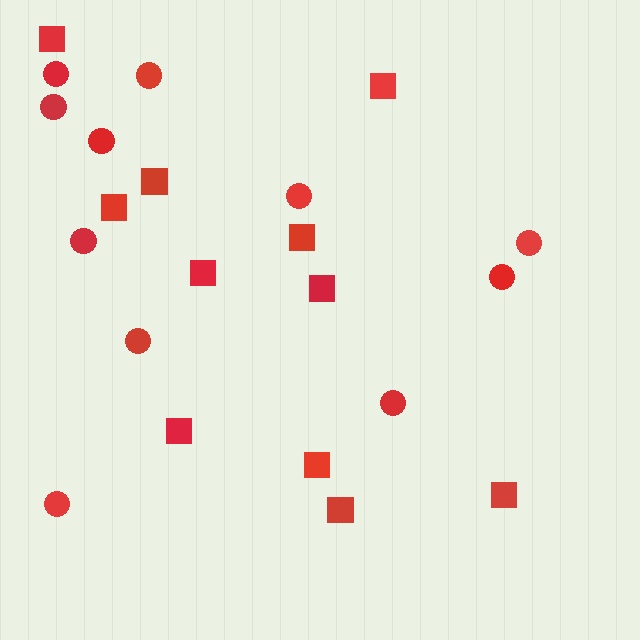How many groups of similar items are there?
There are 2 groups: one group of squares (11) and one group of circles (11).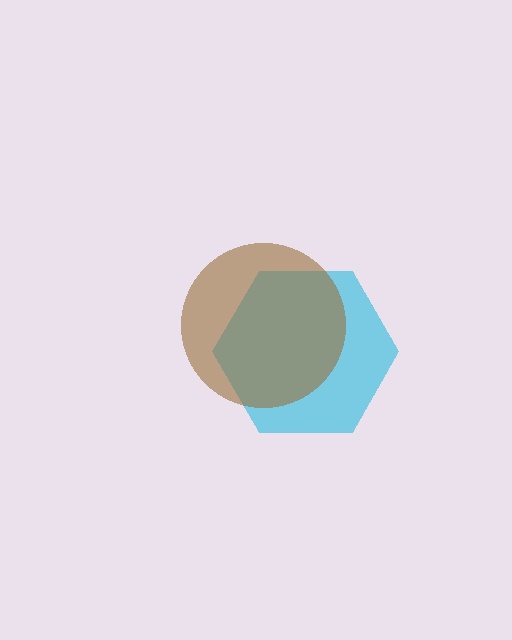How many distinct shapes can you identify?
There are 2 distinct shapes: a cyan hexagon, a brown circle.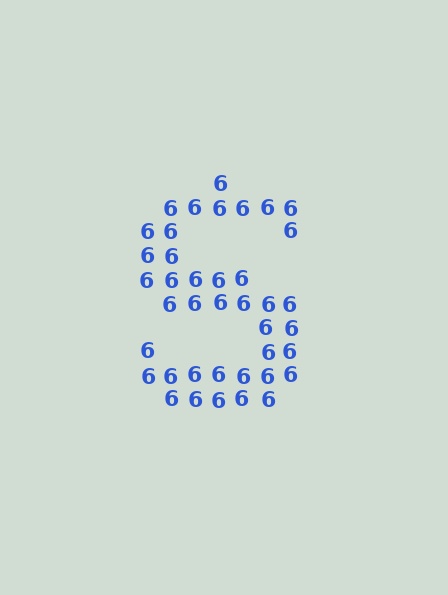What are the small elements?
The small elements are digit 6's.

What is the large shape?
The large shape is the letter S.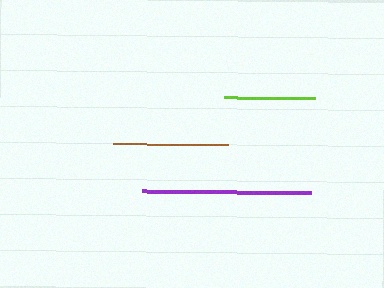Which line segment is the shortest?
The lime line is the shortest at approximately 91 pixels.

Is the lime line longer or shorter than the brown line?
The brown line is longer than the lime line.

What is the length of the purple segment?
The purple segment is approximately 169 pixels long.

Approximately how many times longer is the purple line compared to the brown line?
The purple line is approximately 1.5 times the length of the brown line.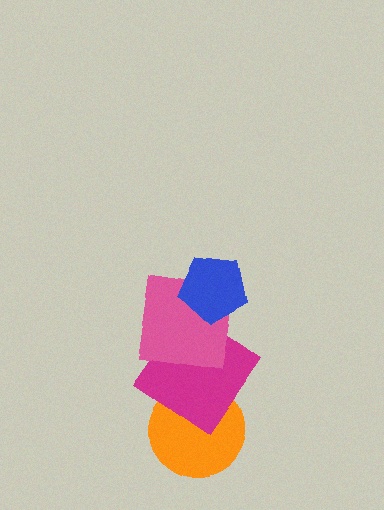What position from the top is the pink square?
The pink square is 2nd from the top.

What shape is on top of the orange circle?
The magenta diamond is on top of the orange circle.